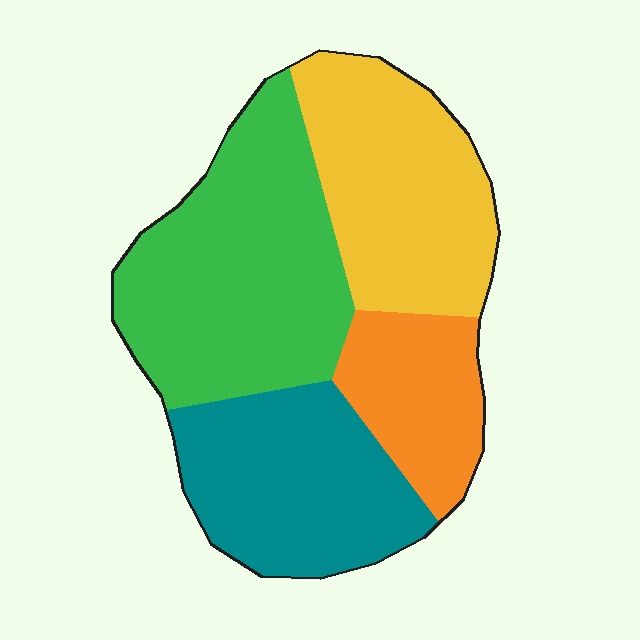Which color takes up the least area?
Orange, at roughly 15%.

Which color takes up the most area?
Green, at roughly 35%.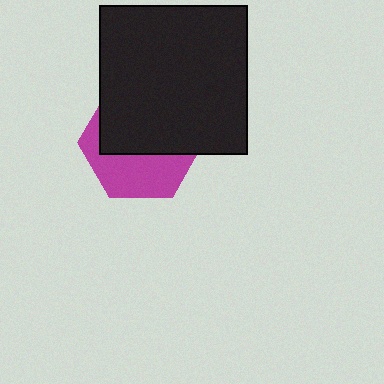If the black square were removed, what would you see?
You would see the complete magenta hexagon.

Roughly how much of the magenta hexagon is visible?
A small part of it is visible (roughly 42%).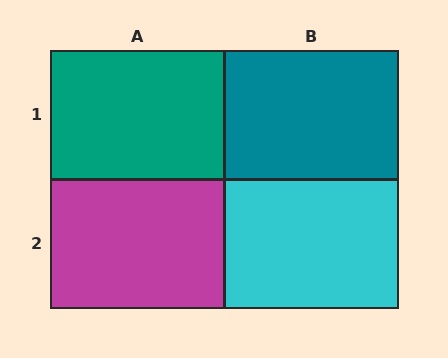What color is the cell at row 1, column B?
Teal.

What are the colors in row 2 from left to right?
Magenta, cyan.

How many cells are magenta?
1 cell is magenta.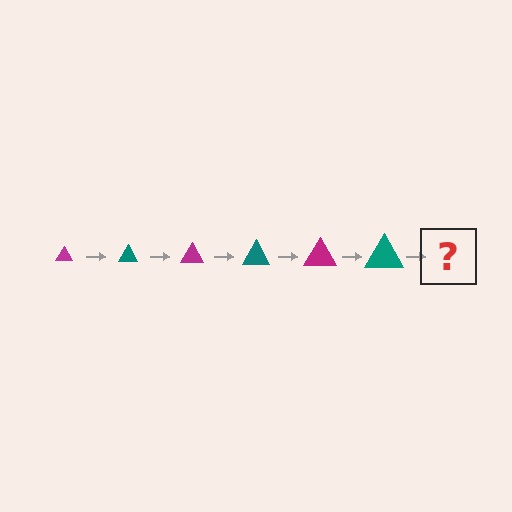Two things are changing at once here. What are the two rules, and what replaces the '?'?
The two rules are that the triangle grows larger each step and the color cycles through magenta and teal. The '?' should be a magenta triangle, larger than the previous one.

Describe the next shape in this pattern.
It should be a magenta triangle, larger than the previous one.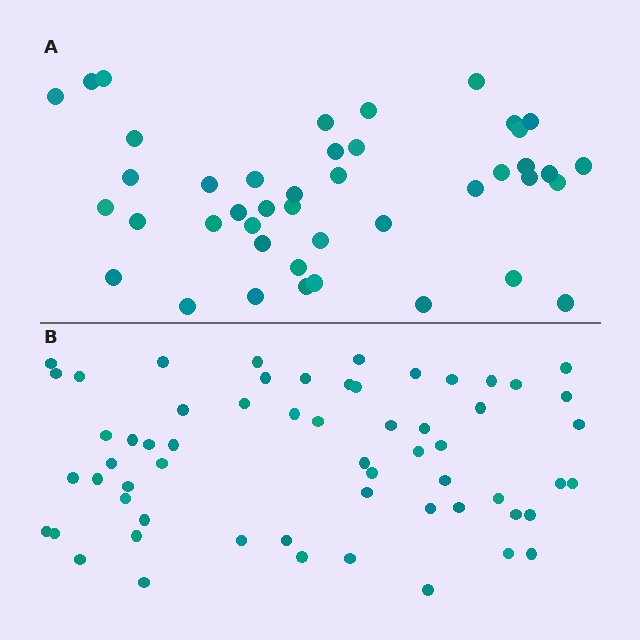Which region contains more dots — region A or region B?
Region B (the bottom region) has more dots.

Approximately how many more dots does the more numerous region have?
Region B has approximately 15 more dots than region A.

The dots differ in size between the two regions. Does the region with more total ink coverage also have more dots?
No. Region A has more total ink coverage because its dots are larger, but region B actually contains more individual dots. Total area can be misleading — the number of items is what matters here.